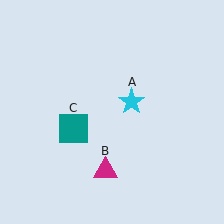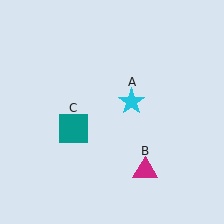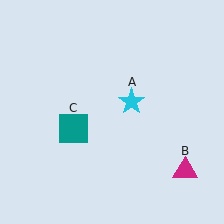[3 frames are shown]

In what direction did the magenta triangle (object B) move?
The magenta triangle (object B) moved right.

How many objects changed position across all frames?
1 object changed position: magenta triangle (object B).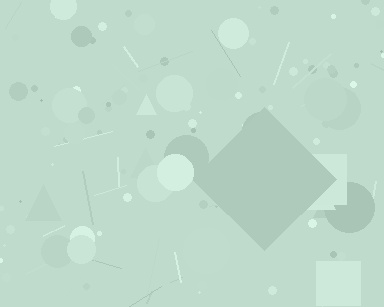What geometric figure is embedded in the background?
A diamond is embedded in the background.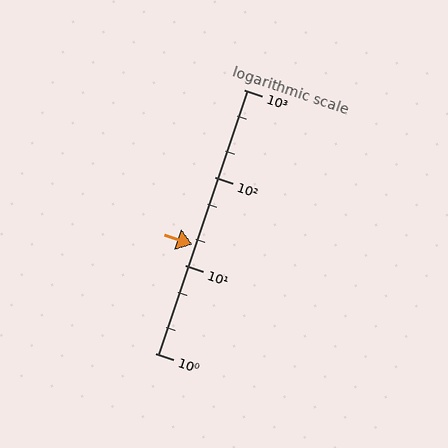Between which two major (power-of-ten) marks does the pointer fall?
The pointer is between 10 and 100.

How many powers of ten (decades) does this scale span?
The scale spans 3 decades, from 1 to 1000.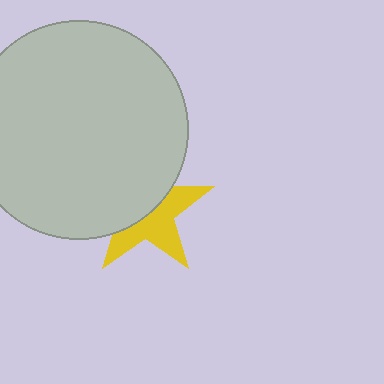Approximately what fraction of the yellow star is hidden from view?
Roughly 51% of the yellow star is hidden behind the light gray circle.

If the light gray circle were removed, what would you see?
You would see the complete yellow star.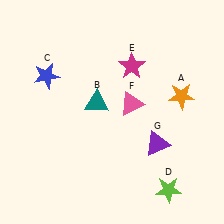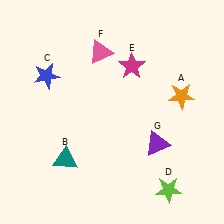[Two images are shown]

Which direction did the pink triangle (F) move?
The pink triangle (F) moved up.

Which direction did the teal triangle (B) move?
The teal triangle (B) moved down.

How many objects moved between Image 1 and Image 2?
2 objects moved between the two images.